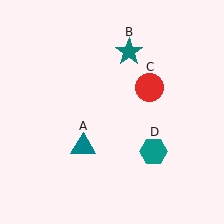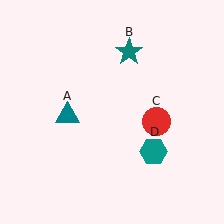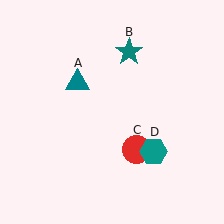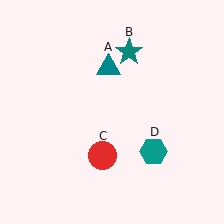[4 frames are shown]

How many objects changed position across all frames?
2 objects changed position: teal triangle (object A), red circle (object C).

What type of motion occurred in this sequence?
The teal triangle (object A), red circle (object C) rotated clockwise around the center of the scene.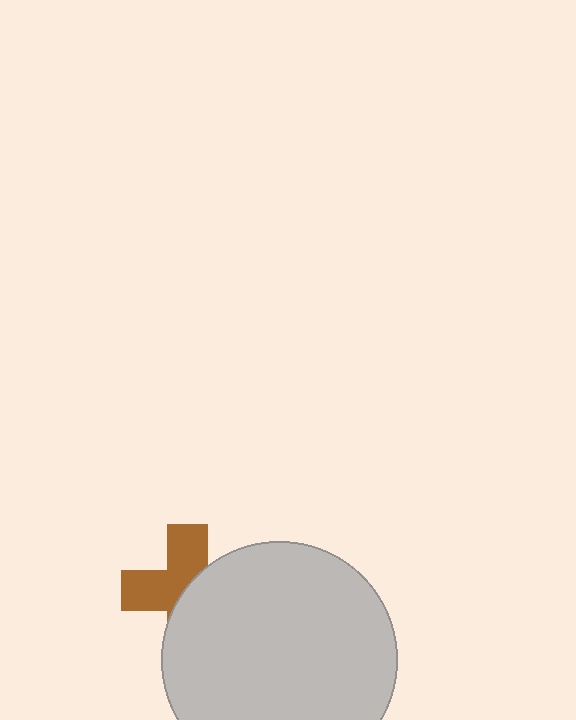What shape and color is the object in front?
The object in front is a light gray circle.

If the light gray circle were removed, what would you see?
You would see the complete brown cross.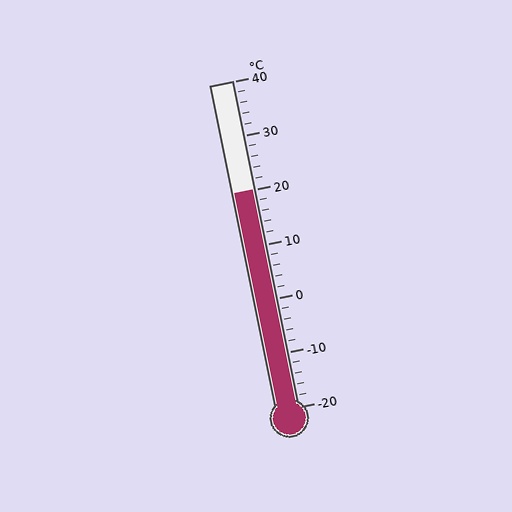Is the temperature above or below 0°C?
The temperature is above 0°C.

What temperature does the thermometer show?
The thermometer shows approximately 20°C.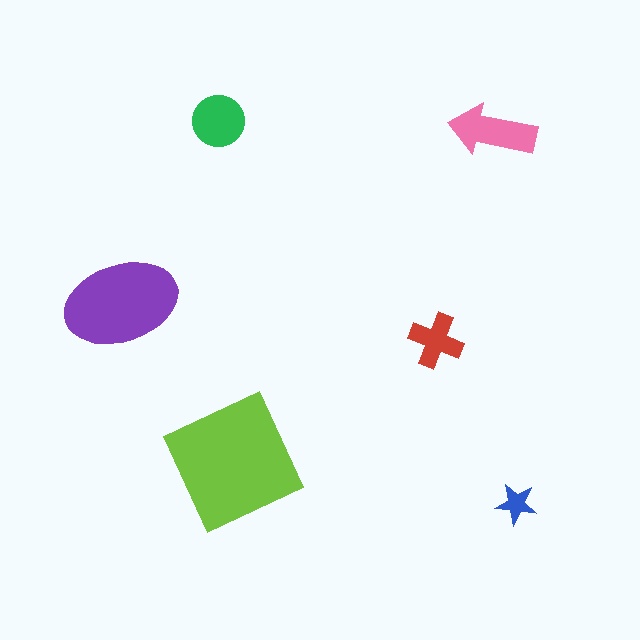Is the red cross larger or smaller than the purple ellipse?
Smaller.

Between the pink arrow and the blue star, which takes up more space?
The pink arrow.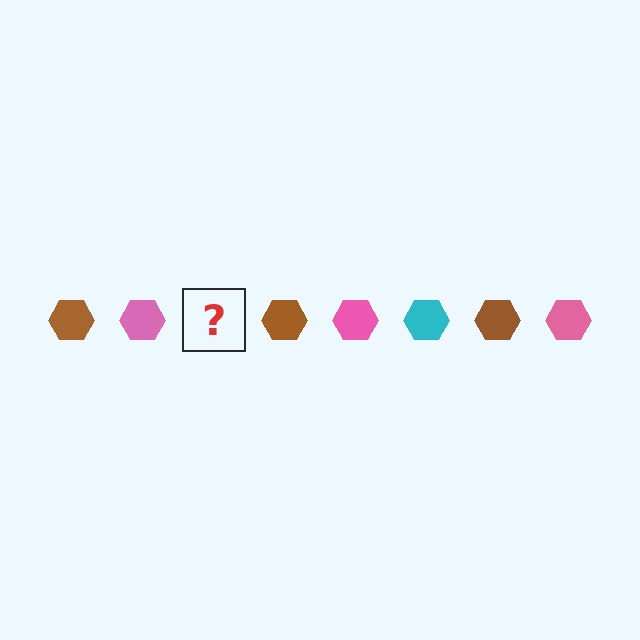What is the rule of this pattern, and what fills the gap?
The rule is that the pattern cycles through brown, pink, cyan hexagons. The gap should be filled with a cyan hexagon.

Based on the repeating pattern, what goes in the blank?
The blank should be a cyan hexagon.